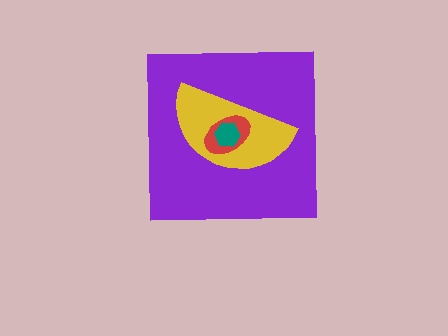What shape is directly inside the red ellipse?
The teal hexagon.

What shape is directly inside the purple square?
The yellow semicircle.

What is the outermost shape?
The purple square.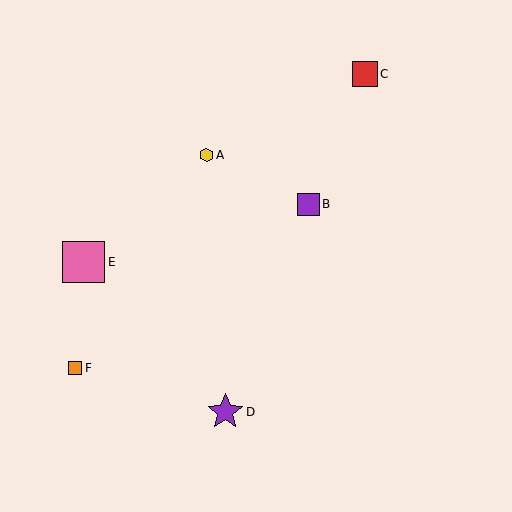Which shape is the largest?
The pink square (labeled E) is the largest.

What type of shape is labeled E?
Shape E is a pink square.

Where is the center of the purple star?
The center of the purple star is at (225, 412).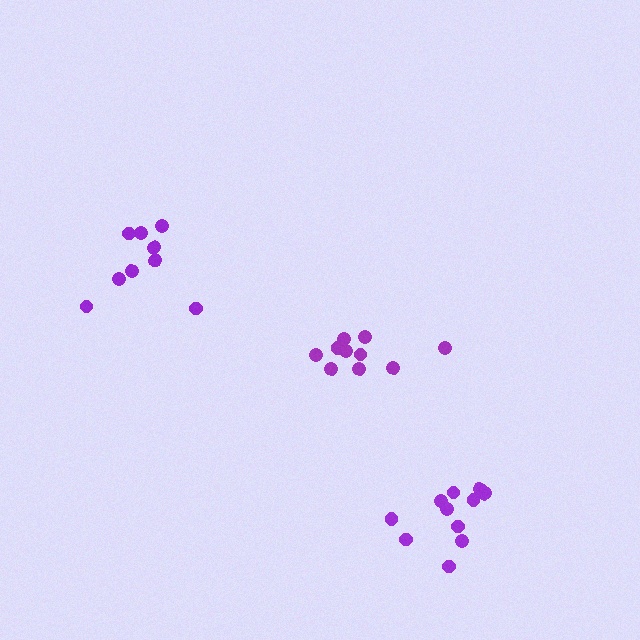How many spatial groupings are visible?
There are 3 spatial groupings.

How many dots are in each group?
Group 1: 9 dots, Group 2: 10 dots, Group 3: 11 dots (30 total).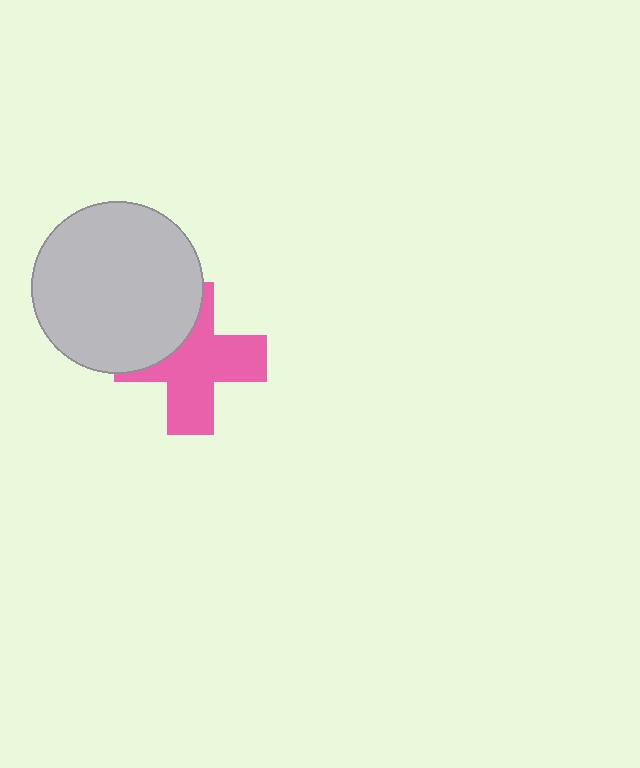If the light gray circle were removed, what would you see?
You would see the complete pink cross.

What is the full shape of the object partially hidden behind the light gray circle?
The partially hidden object is a pink cross.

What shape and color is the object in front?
The object in front is a light gray circle.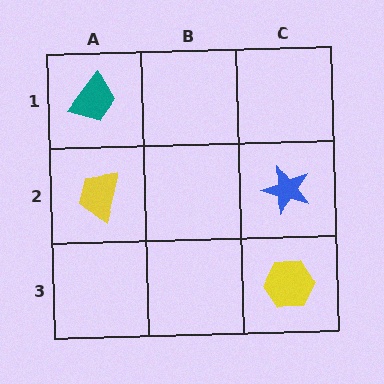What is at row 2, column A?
A yellow trapezoid.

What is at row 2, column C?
A blue star.